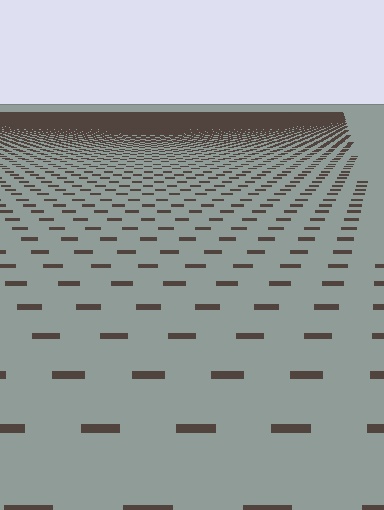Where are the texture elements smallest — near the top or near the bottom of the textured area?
Near the top.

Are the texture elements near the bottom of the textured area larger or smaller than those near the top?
Larger. Near the bottom, elements are closer to the viewer and appear at a bigger on-screen size.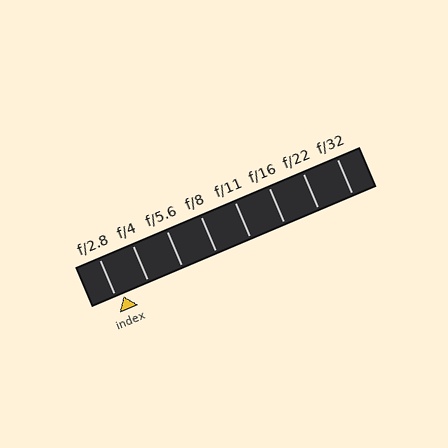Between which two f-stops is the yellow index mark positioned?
The index mark is between f/2.8 and f/4.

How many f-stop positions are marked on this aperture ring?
There are 8 f-stop positions marked.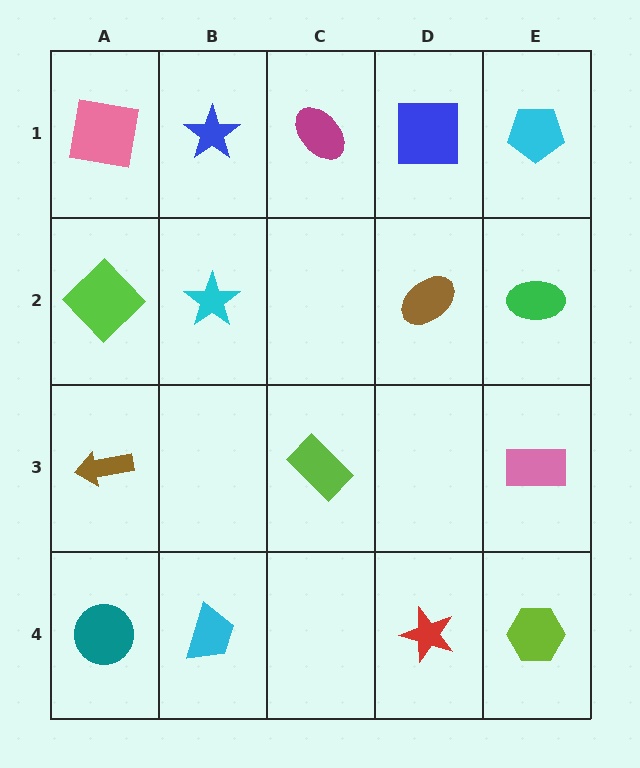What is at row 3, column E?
A pink rectangle.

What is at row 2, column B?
A cyan star.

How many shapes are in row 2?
4 shapes.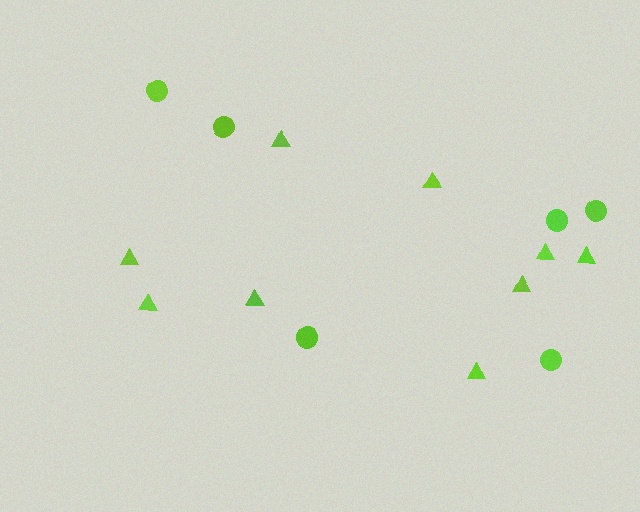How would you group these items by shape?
There are 2 groups: one group of triangles (9) and one group of circles (6).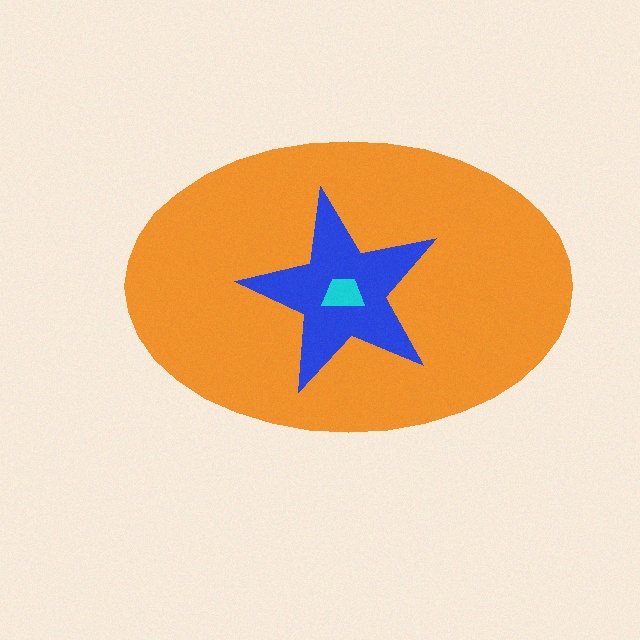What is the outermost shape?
The orange ellipse.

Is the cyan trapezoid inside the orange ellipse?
Yes.